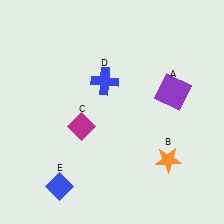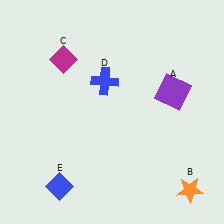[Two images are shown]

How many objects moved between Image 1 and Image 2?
2 objects moved between the two images.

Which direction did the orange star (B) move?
The orange star (B) moved down.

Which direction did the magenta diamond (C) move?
The magenta diamond (C) moved up.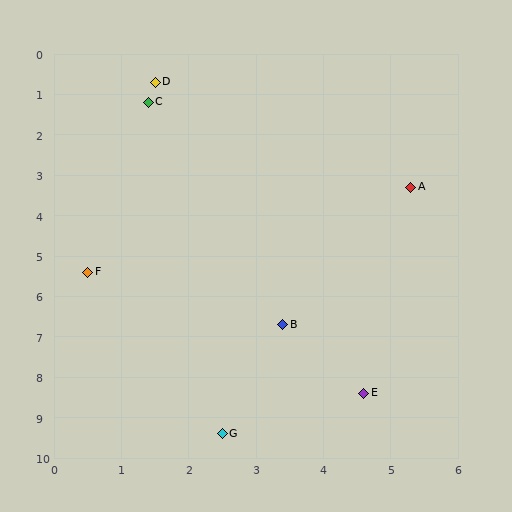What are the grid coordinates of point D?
Point D is at approximately (1.5, 0.7).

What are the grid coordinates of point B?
Point B is at approximately (3.4, 6.7).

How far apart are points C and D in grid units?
Points C and D are about 0.5 grid units apart.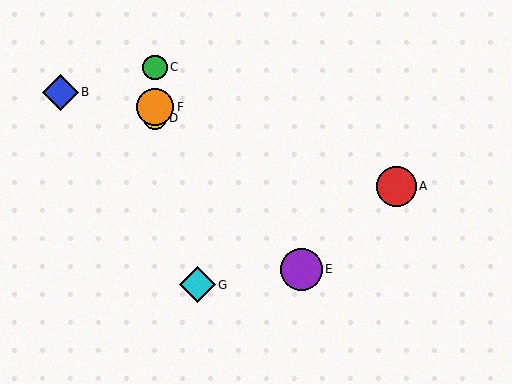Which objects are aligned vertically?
Objects C, D, F are aligned vertically.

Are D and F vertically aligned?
Yes, both are at x≈155.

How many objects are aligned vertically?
3 objects (C, D, F) are aligned vertically.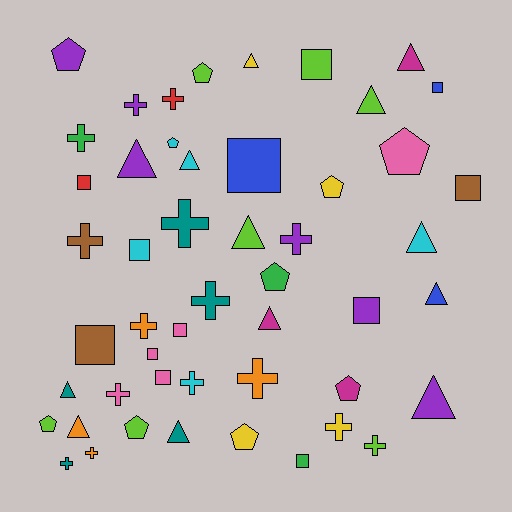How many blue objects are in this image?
There are 3 blue objects.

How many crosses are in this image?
There are 15 crosses.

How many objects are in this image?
There are 50 objects.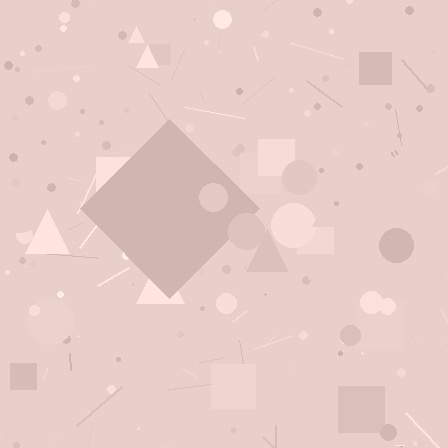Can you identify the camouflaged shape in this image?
The camouflaged shape is a diamond.